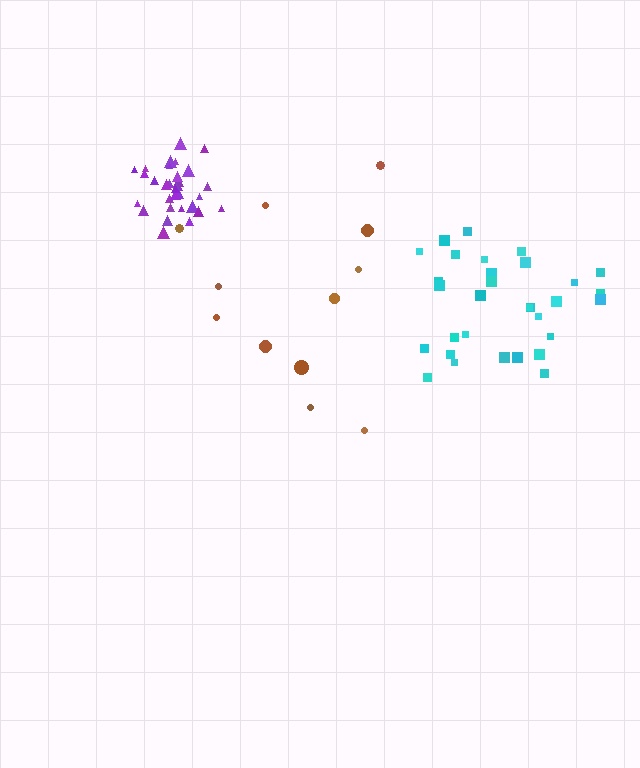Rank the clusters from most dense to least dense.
purple, cyan, brown.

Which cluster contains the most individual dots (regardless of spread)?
Purple (33).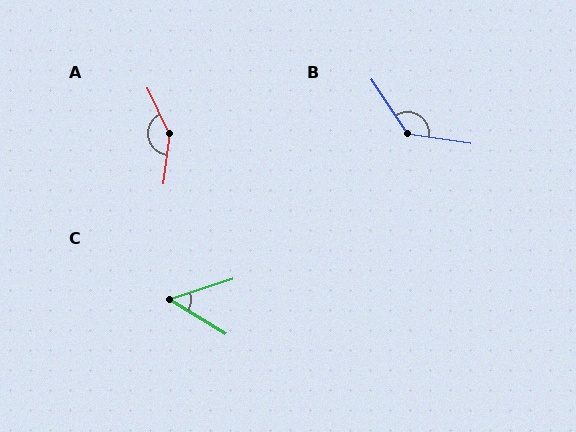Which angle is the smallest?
C, at approximately 49 degrees.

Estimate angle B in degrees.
Approximately 132 degrees.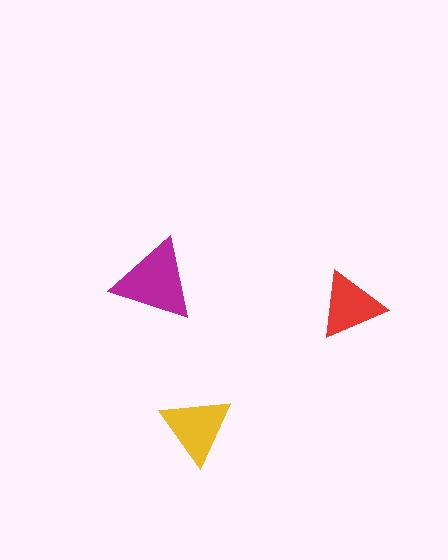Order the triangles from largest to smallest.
the magenta one, the yellow one, the red one.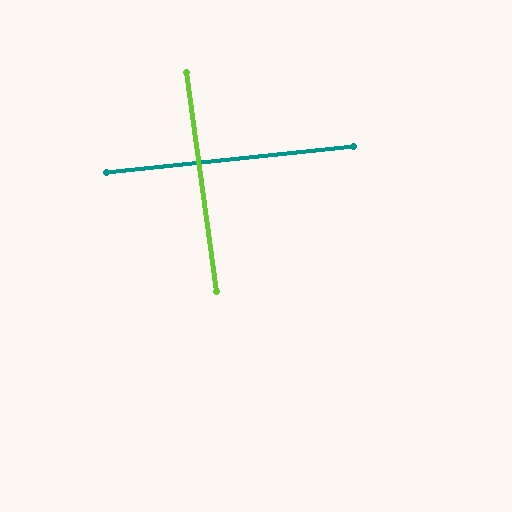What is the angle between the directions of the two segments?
Approximately 88 degrees.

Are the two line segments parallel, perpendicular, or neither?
Perpendicular — they meet at approximately 88°.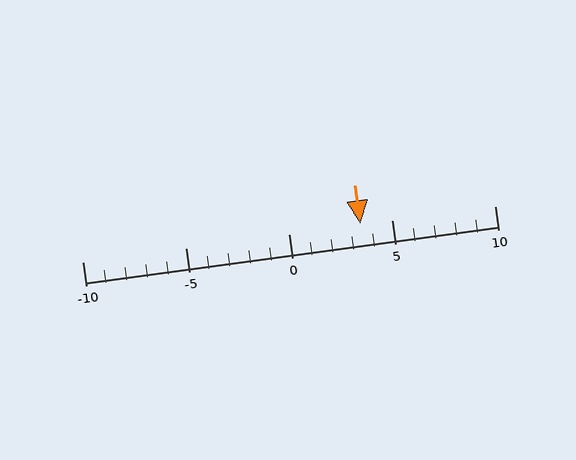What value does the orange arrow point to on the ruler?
The orange arrow points to approximately 4.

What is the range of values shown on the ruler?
The ruler shows values from -10 to 10.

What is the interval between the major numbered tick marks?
The major tick marks are spaced 5 units apart.